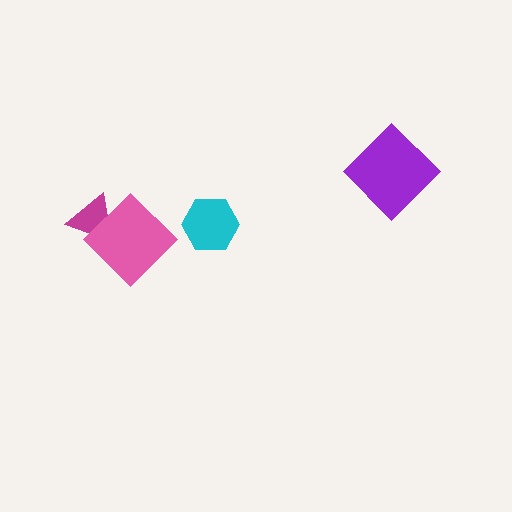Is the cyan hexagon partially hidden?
No, no other shape covers it.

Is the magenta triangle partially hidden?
Yes, it is partially covered by another shape.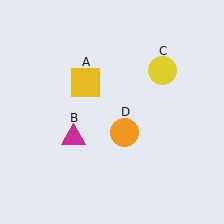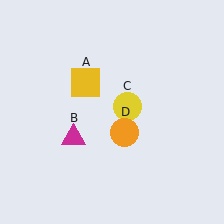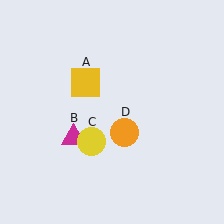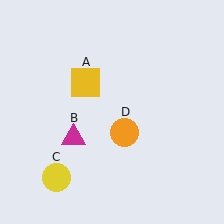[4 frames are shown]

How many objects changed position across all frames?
1 object changed position: yellow circle (object C).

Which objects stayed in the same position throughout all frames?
Yellow square (object A) and magenta triangle (object B) and orange circle (object D) remained stationary.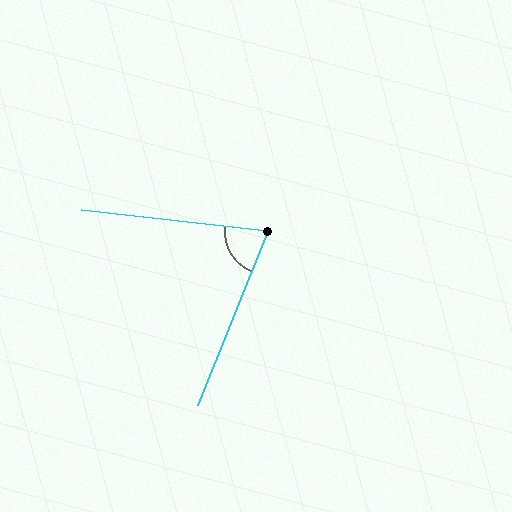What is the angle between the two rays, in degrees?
Approximately 75 degrees.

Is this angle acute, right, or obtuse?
It is acute.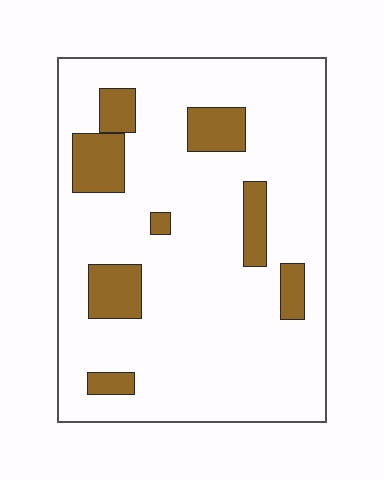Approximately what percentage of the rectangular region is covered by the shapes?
Approximately 15%.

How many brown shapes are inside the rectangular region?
8.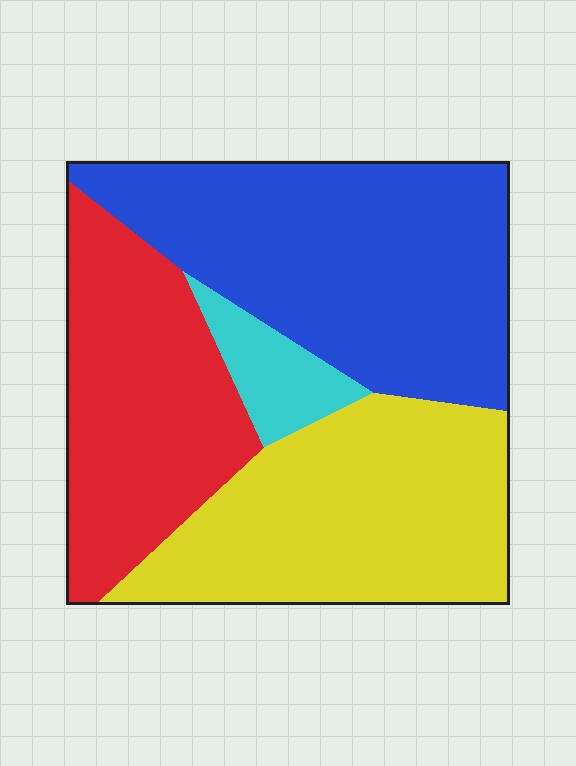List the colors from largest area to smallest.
From largest to smallest: blue, yellow, red, cyan.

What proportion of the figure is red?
Red takes up between a quarter and a half of the figure.